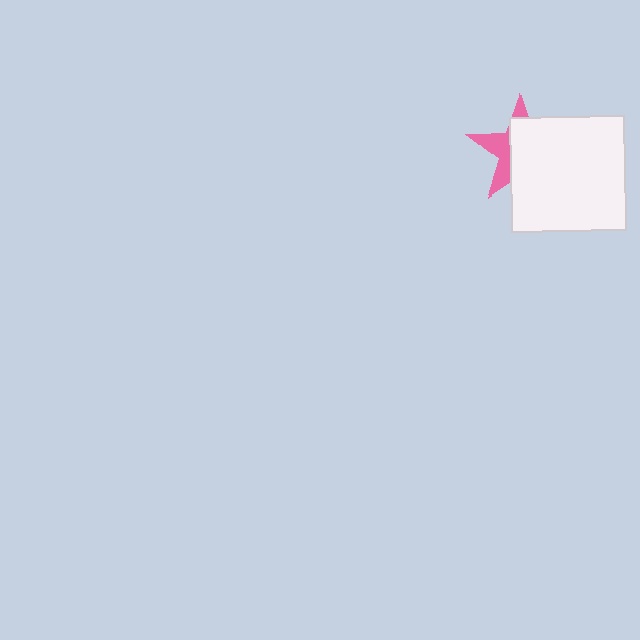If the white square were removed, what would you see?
You would see the complete pink star.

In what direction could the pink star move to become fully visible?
The pink star could move toward the upper-left. That would shift it out from behind the white square entirely.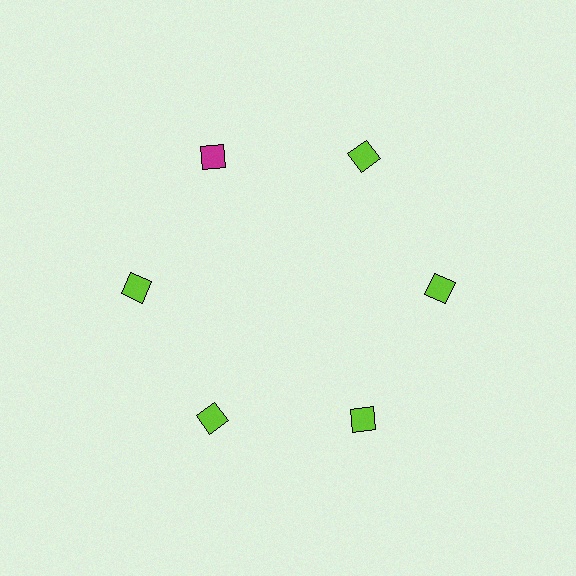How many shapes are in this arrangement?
There are 6 shapes arranged in a ring pattern.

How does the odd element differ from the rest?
It has a different color: magenta instead of lime.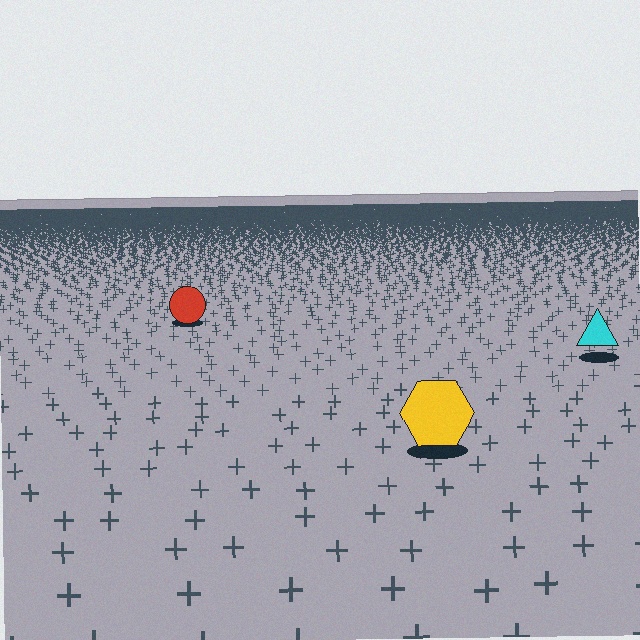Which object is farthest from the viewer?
The red circle is farthest from the viewer. It appears smaller and the ground texture around it is denser.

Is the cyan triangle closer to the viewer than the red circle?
Yes. The cyan triangle is closer — you can tell from the texture gradient: the ground texture is coarser near it.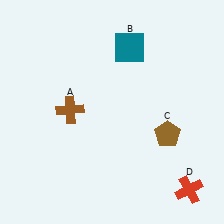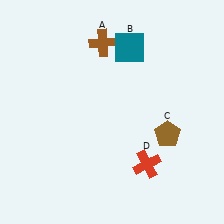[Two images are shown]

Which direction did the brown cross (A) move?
The brown cross (A) moved up.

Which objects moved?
The objects that moved are: the brown cross (A), the red cross (D).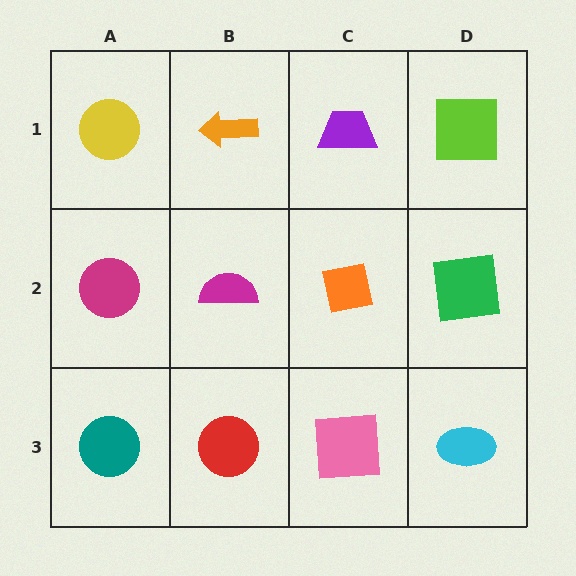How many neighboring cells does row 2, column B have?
4.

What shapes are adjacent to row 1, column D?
A green square (row 2, column D), a purple trapezoid (row 1, column C).